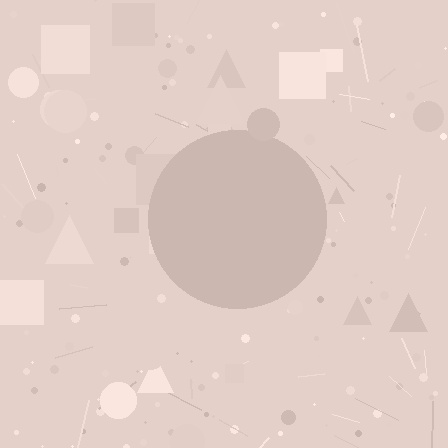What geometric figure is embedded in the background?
A circle is embedded in the background.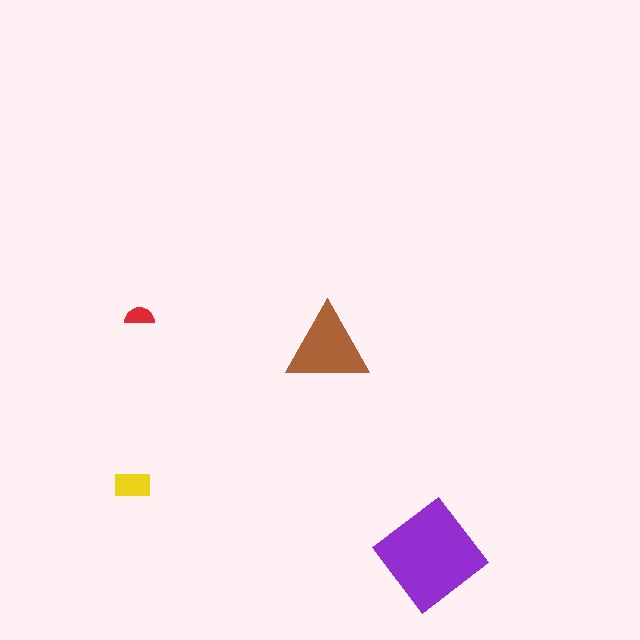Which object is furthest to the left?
The yellow rectangle is leftmost.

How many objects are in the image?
There are 4 objects in the image.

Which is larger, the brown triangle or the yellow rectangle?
The brown triangle.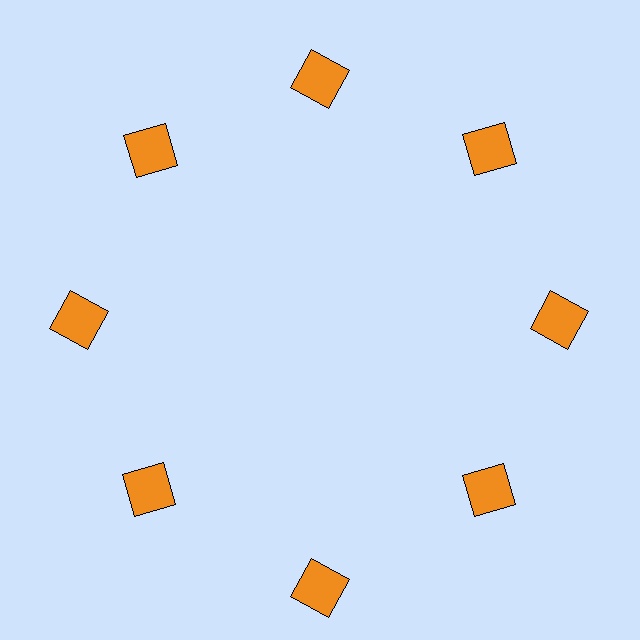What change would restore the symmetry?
The symmetry would be restored by moving it inward, back onto the ring so that all 8 squares sit at equal angles and equal distance from the center.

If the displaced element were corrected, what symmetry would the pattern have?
It would have 8-fold rotational symmetry — the pattern would map onto itself every 45 degrees.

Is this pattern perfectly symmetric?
No. The 8 orange squares are arranged in a ring, but one element near the 6 o'clock position is pushed outward from the center, breaking the 8-fold rotational symmetry.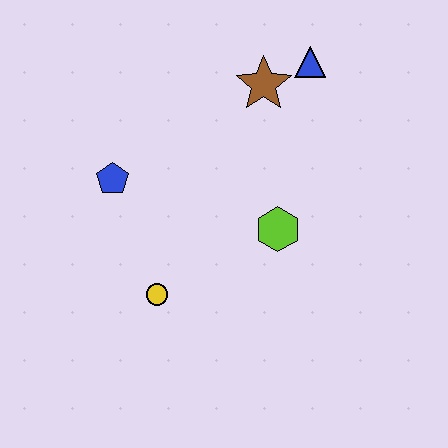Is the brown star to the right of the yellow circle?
Yes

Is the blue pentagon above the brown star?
No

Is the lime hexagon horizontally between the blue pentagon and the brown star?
No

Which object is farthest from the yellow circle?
The blue triangle is farthest from the yellow circle.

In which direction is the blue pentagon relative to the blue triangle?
The blue pentagon is to the left of the blue triangle.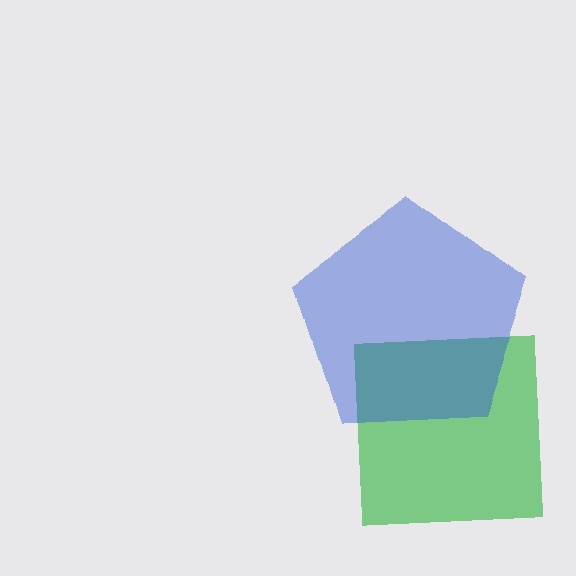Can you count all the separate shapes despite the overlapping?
Yes, there are 2 separate shapes.